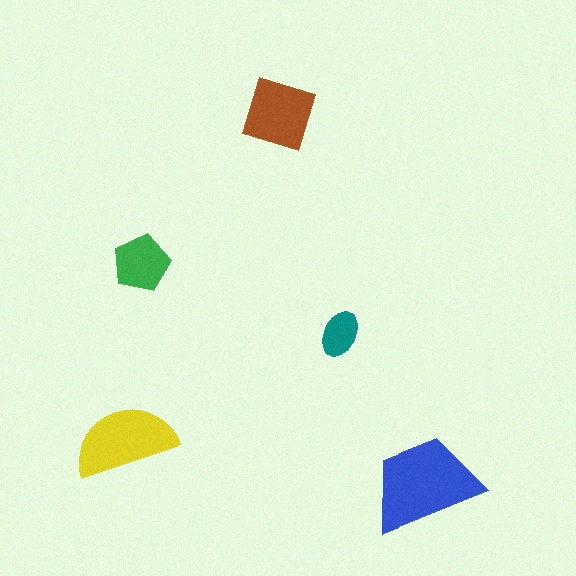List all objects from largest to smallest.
The blue trapezoid, the yellow semicircle, the brown diamond, the green pentagon, the teal ellipse.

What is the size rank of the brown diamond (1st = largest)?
3rd.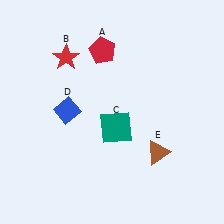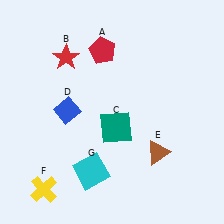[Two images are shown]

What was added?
A yellow cross (F), a cyan square (G) were added in Image 2.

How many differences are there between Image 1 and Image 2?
There are 2 differences between the two images.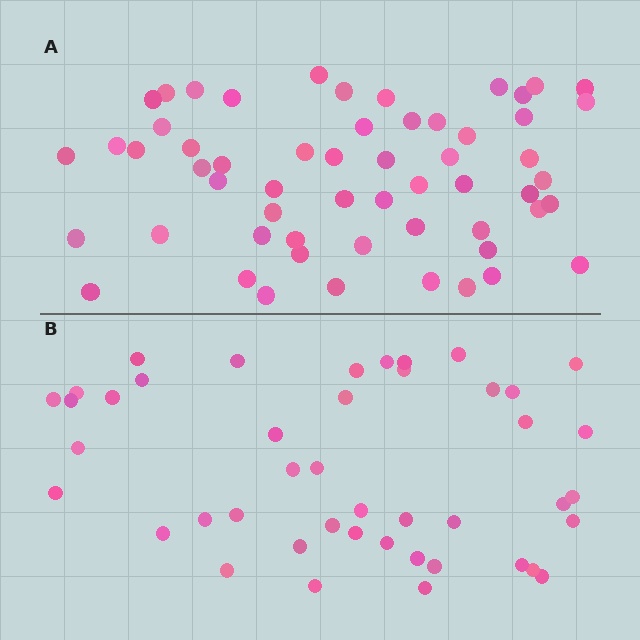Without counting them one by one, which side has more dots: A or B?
Region A (the top region) has more dots.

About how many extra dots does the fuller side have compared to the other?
Region A has approximately 15 more dots than region B.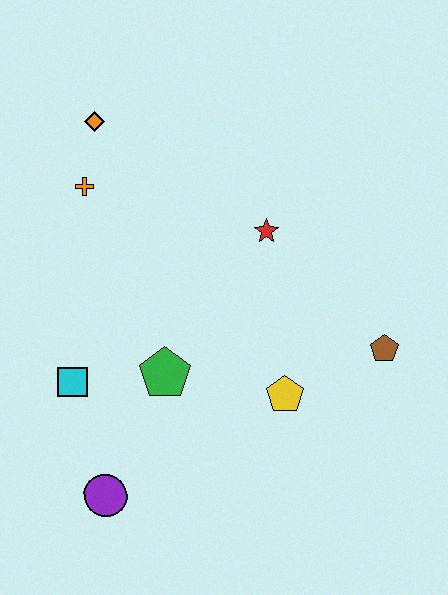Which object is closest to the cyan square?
The green pentagon is closest to the cyan square.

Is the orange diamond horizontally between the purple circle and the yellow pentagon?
No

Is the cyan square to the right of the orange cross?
No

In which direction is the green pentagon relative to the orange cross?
The green pentagon is below the orange cross.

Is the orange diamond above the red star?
Yes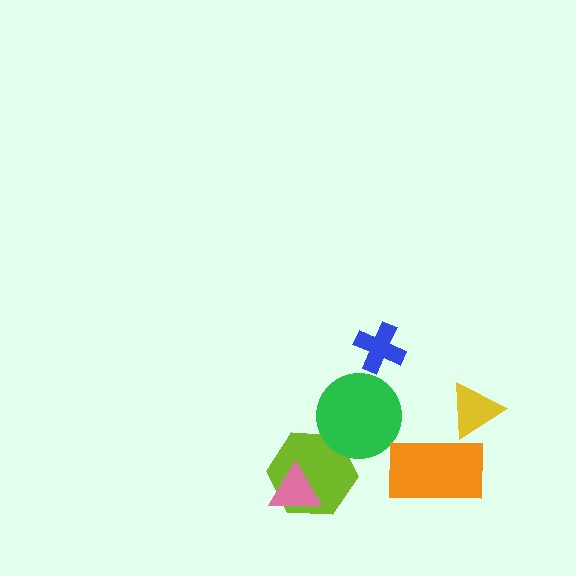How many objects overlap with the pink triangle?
1 object overlaps with the pink triangle.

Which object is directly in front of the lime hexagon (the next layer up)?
The green circle is directly in front of the lime hexagon.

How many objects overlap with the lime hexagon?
2 objects overlap with the lime hexagon.